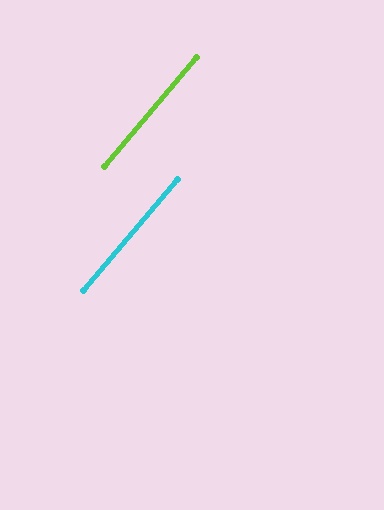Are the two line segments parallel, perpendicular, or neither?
Parallel — their directions differ by only 0.2°.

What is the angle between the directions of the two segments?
Approximately 0 degrees.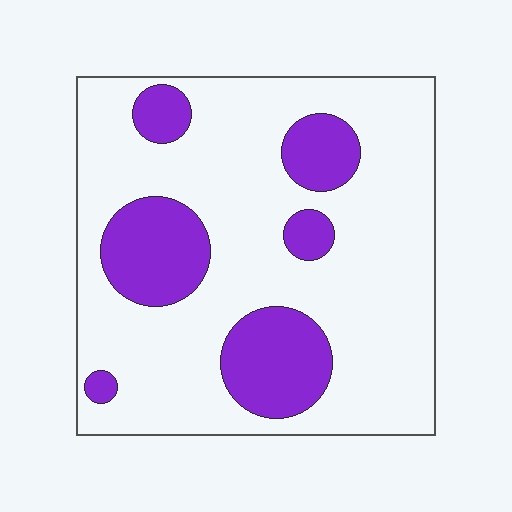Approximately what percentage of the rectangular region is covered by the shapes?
Approximately 25%.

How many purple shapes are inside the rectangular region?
6.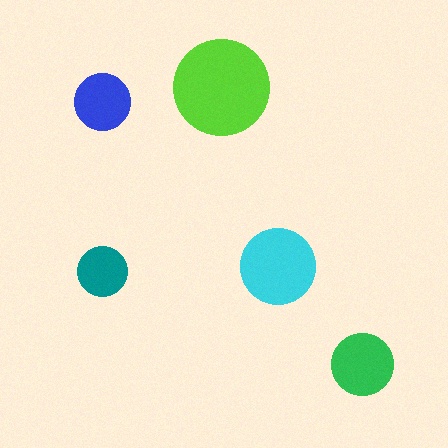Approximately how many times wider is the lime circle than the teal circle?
About 2 times wider.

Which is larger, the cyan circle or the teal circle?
The cyan one.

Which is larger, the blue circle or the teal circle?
The blue one.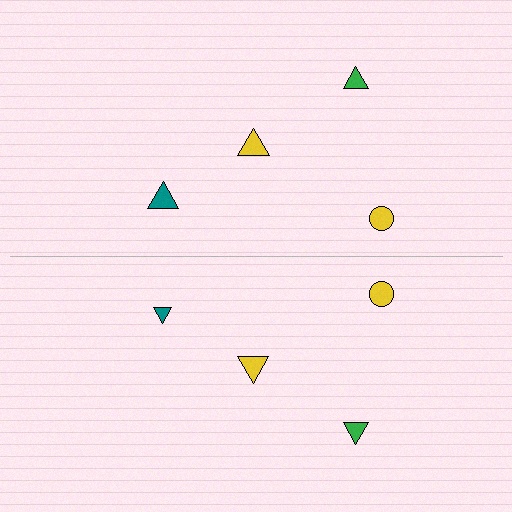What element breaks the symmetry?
The teal triangle on the bottom side has a different size than its mirror counterpart.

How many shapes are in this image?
There are 8 shapes in this image.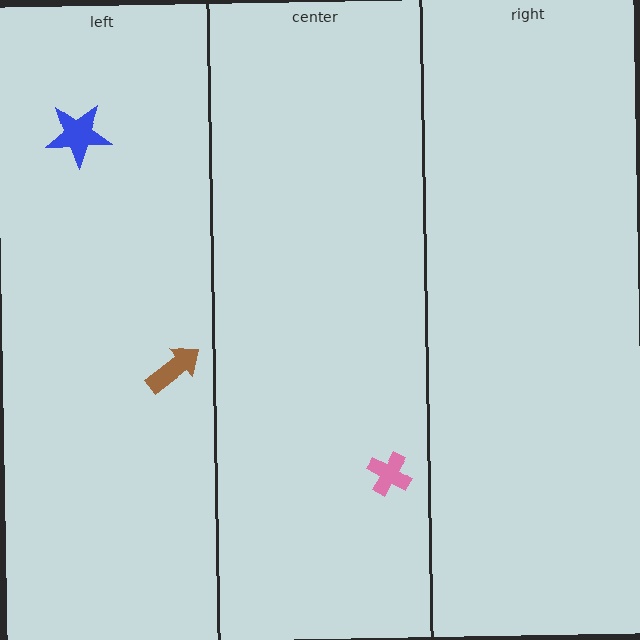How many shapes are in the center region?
1.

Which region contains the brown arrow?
The left region.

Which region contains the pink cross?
The center region.